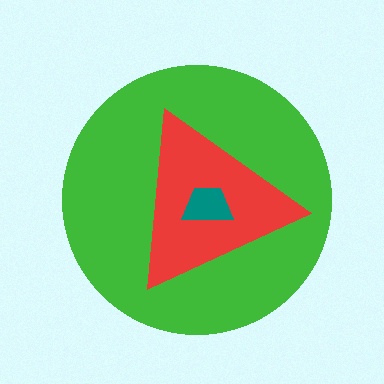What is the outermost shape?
The green circle.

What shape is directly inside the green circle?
The red triangle.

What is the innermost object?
The teal trapezoid.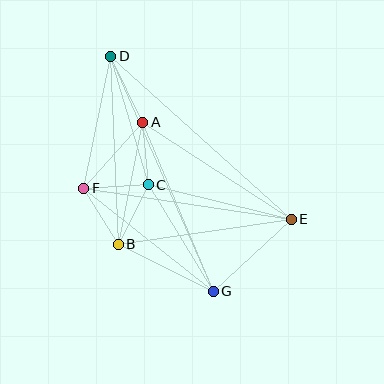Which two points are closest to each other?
Points A and C are closest to each other.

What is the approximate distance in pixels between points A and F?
The distance between A and F is approximately 89 pixels.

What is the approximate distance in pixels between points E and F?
The distance between E and F is approximately 210 pixels.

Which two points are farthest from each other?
Points D and G are farthest from each other.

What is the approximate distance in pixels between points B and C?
The distance between B and C is approximately 67 pixels.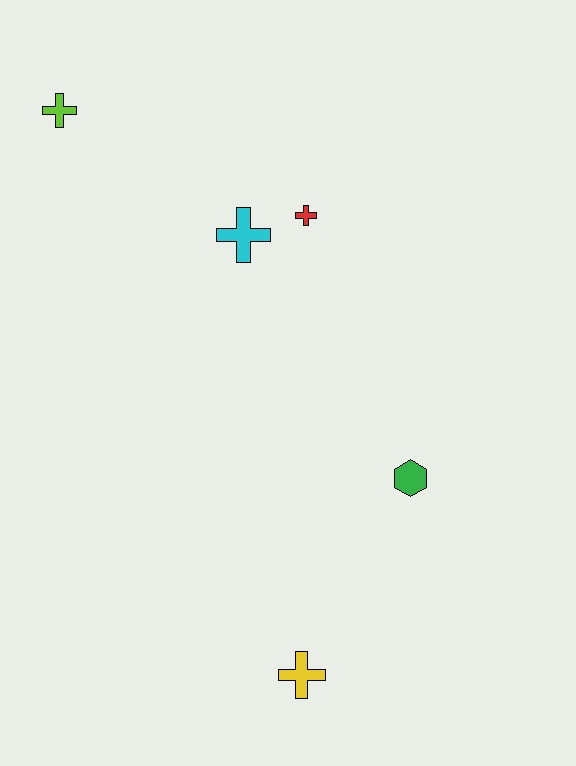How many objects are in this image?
There are 5 objects.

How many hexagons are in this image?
There is 1 hexagon.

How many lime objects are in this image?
There is 1 lime object.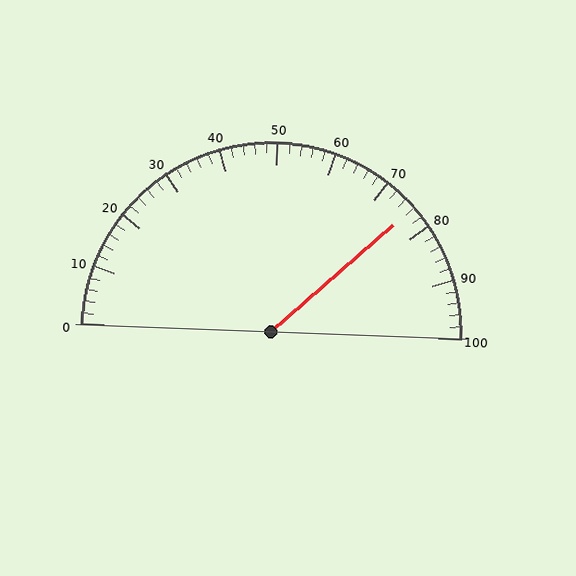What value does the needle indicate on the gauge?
The needle indicates approximately 76.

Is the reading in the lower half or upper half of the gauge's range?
The reading is in the upper half of the range (0 to 100).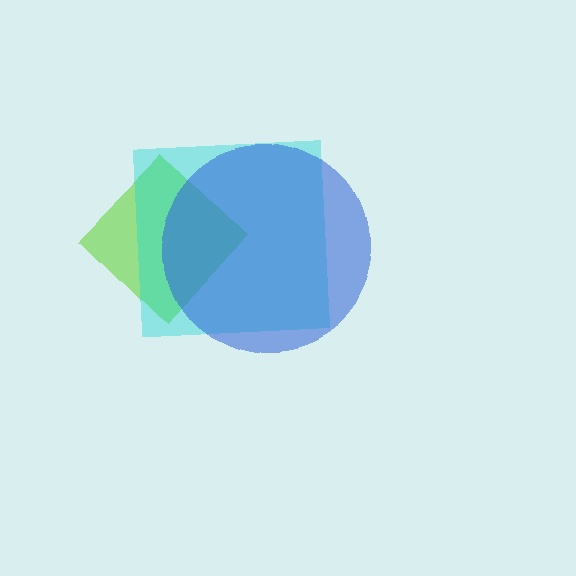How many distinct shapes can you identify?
There are 3 distinct shapes: a lime diamond, a cyan square, a blue circle.